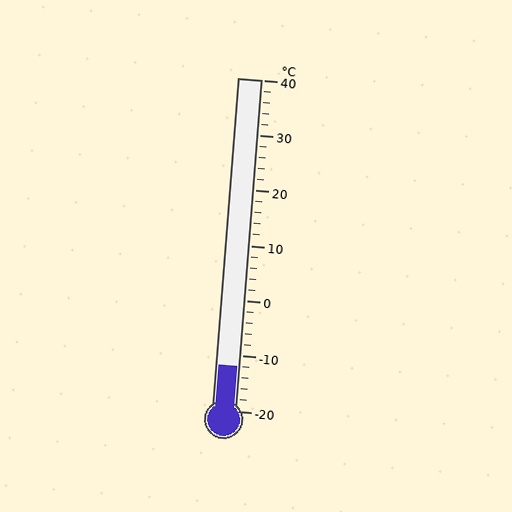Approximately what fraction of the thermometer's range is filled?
The thermometer is filled to approximately 15% of its range.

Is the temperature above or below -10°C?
The temperature is below -10°C.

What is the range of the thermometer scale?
The thermometer scale ranges from -20°C to 40°C.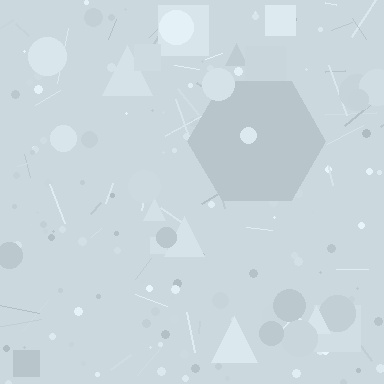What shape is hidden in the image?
A hexagon is hidden in the image.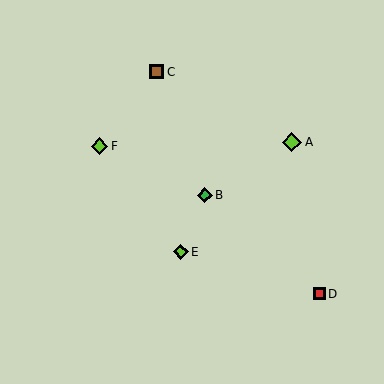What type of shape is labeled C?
Shape C is a brown square.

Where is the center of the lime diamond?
The center of the lime diamond is at (99, 146).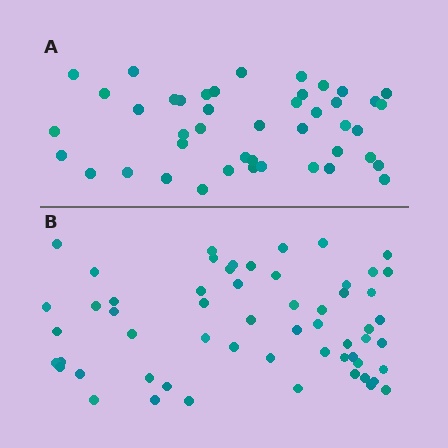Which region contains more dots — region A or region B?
Region B (the bottom region) has more dots.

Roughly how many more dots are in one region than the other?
Region B has approximately 15 more dots than region A.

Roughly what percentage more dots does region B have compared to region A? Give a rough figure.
About 30% more.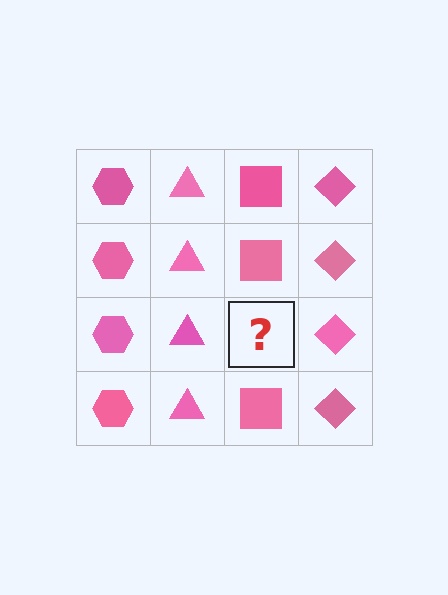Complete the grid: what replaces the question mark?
The question mark should be replaced with a pink square.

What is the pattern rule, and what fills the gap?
The rule is that each column has a consistent shape. The gap should be filled with a pink square.